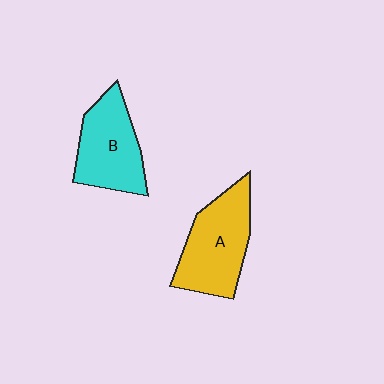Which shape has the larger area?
Shape A (yellow).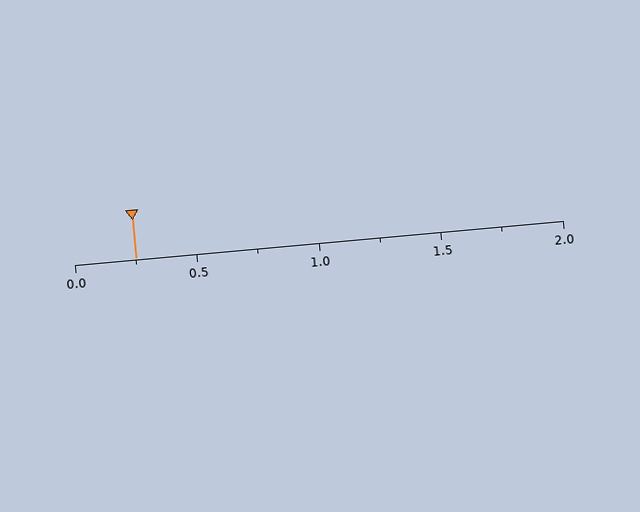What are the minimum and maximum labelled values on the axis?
The axis runs from 0.0 to 2.0.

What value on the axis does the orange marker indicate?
The marker indicates approximately 0.25.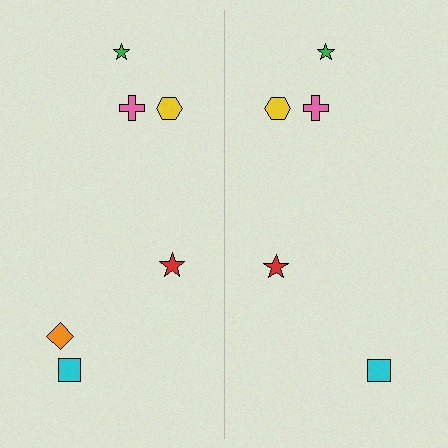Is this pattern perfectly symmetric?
No, the pattern is not perfectly symmetric. A orange diamond is missing from the right side.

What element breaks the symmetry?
A orange diamond is missing from the right side.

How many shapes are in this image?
There are 11 shapes in this image.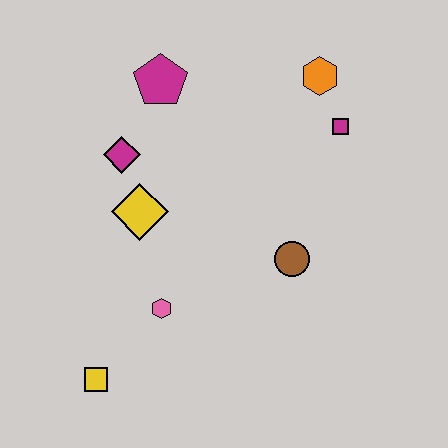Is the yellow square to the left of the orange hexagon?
Yes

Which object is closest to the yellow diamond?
The magenta diamond is closest to the yellow diamond.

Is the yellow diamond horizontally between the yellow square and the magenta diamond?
No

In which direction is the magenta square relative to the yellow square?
The magenta square is above the yellow square.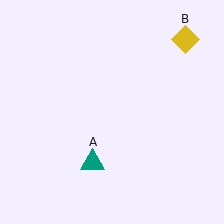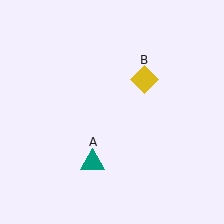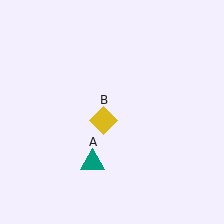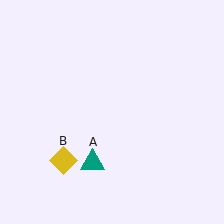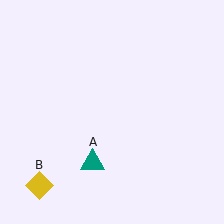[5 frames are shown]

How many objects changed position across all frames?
1 object changed position: yellow diamond (object B).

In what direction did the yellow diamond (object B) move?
The yellow diamond (object B) moved down and to the left.